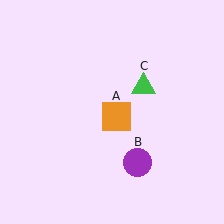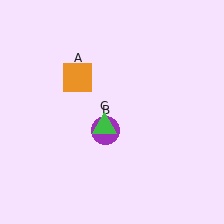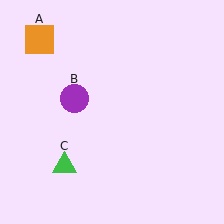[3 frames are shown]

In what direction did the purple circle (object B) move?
The purple circle (object B) moved up and to the left.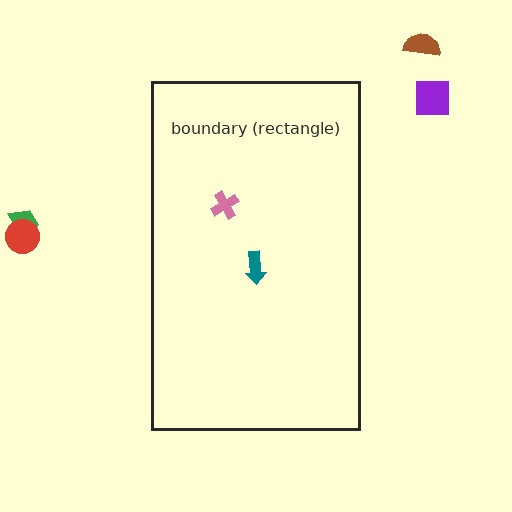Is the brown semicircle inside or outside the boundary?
Outside.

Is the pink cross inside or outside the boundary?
Inside.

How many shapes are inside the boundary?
2 inside, 4 outside.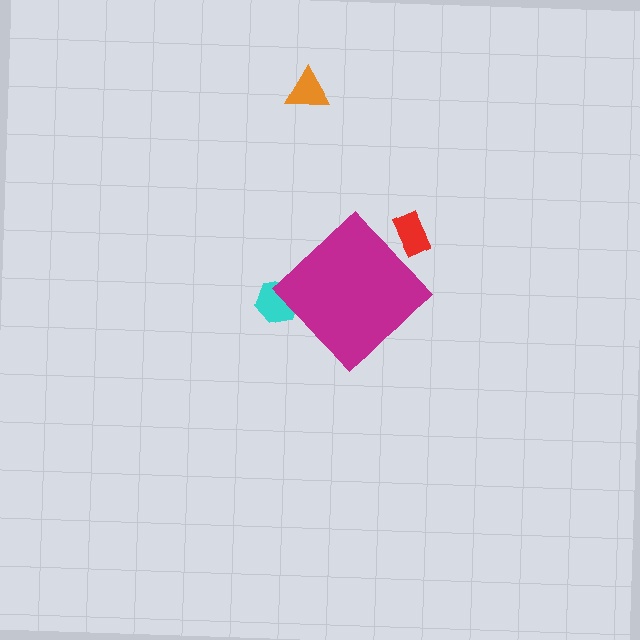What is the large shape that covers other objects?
A magenta diamond.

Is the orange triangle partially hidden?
No, the orange triangle is fully visible.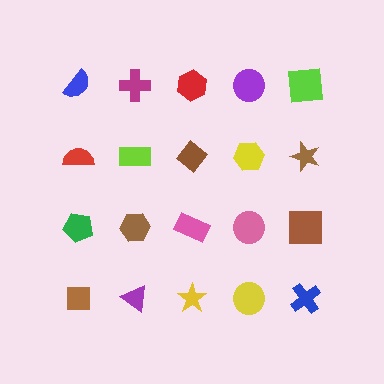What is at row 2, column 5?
A brown star.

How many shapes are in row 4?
5 shapes.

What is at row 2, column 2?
A lime rectangle.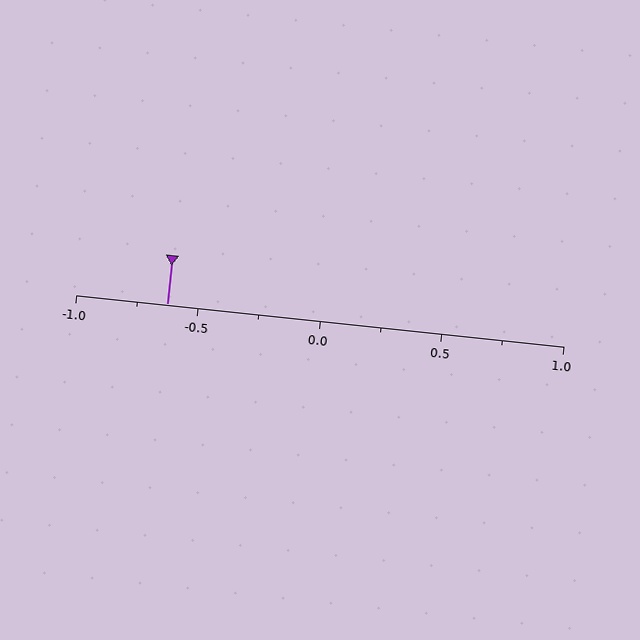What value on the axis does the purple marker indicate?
The marker indicates approximately -0.62.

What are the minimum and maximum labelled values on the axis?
The axis runs from -1.0 to 1.0.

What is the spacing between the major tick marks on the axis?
The major ticks are spaced 0.5 apart.